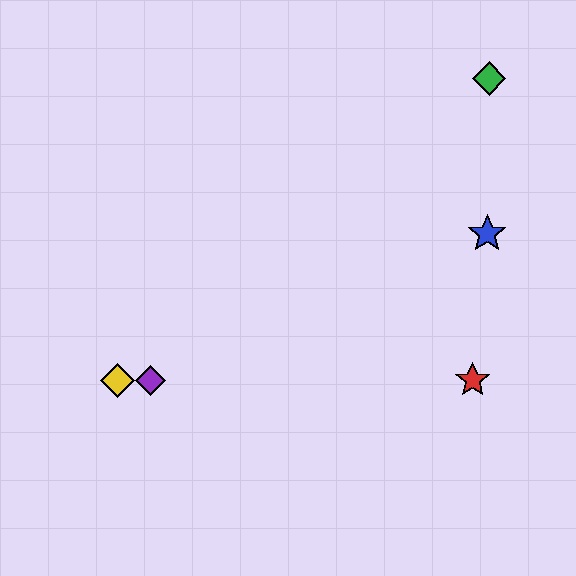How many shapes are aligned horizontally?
3 shapes (the red star, the yellow diamond, the purple diamond) are aligned horizontally.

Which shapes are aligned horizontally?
The red star, the yellow diamond, the purple diamond are aligned horizontally.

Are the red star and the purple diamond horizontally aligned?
Yes, both are at y≈380.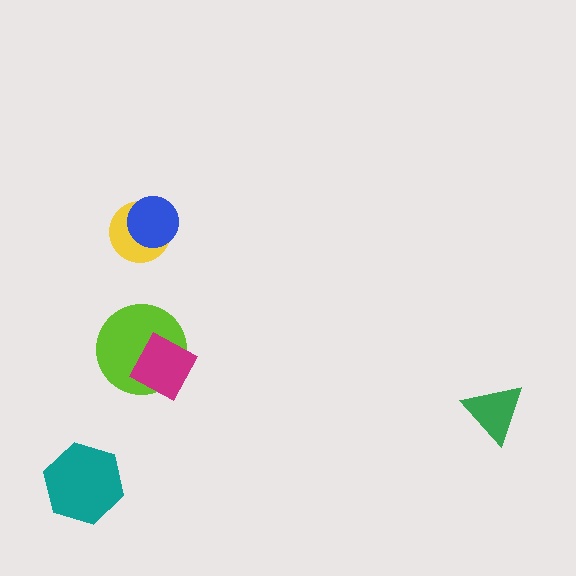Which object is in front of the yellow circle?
The blue circle is in front of the yellow circle.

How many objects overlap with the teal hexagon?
0 objects overlap with the teal hexagon.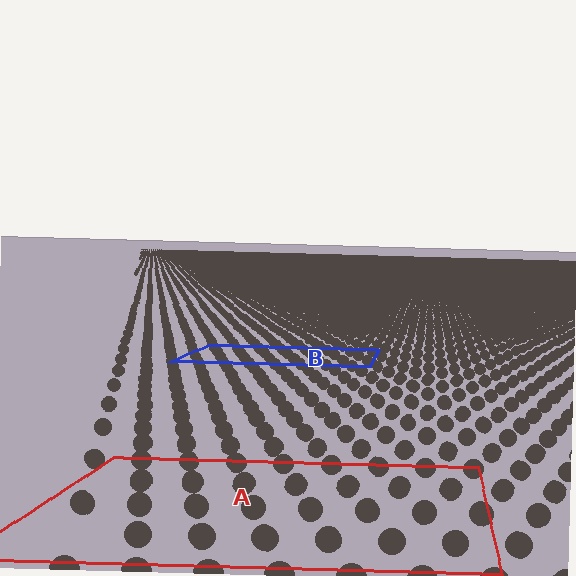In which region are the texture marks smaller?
The texture marks are smaller in region B, because it is farther away.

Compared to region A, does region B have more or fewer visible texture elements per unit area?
Region B has more texture elements per unit area — they are packed more densely because it is farther away.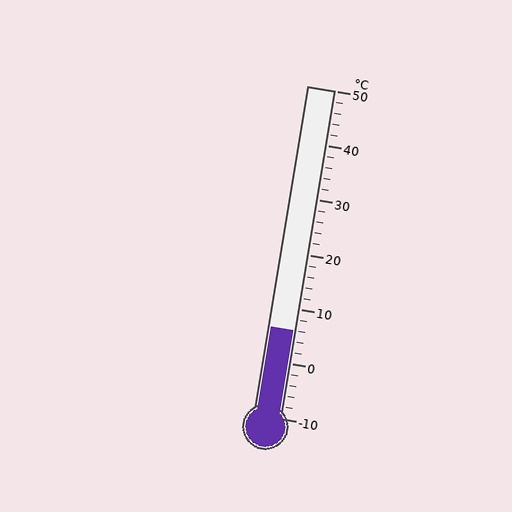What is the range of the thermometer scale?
The thermometer scale ranges from -10°C to 50°C.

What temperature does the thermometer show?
The thermometer shows approximately 6°C.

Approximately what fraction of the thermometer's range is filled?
The thermometer is filled to approximately 25% of its range.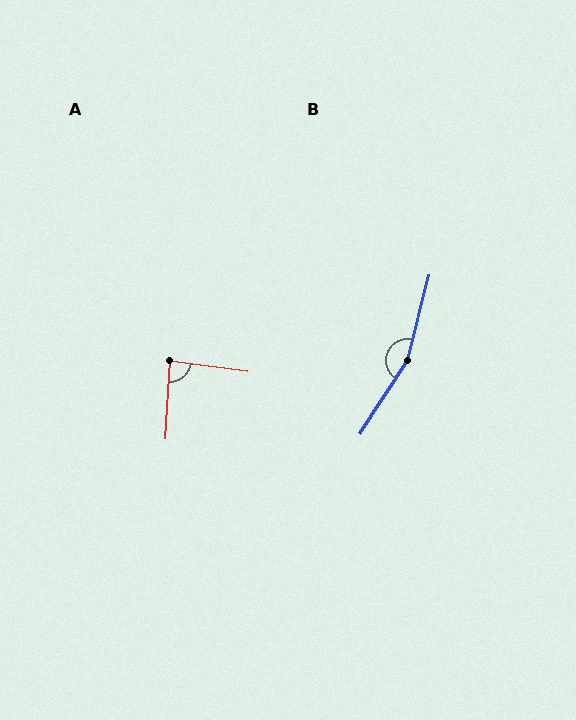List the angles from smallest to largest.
A (85°), B (161°).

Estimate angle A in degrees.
Approximately 85 degrees.